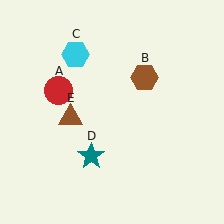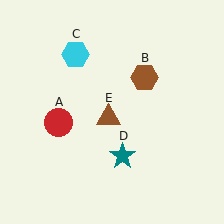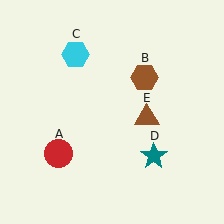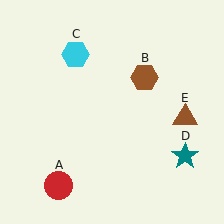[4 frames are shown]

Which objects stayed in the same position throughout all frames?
Brown hexagon (object B) and cyan hexagon (object C) remained stationary.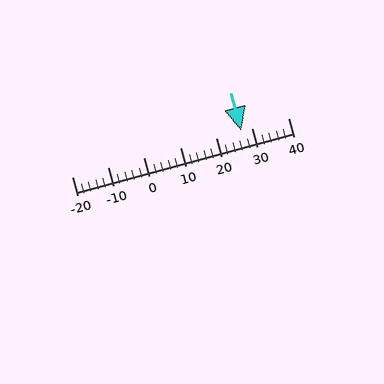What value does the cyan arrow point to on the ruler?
The cyan arrow points to approximately 27.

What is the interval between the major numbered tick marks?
The major tick marks are spaced 10 units apart.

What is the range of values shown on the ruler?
The ruler shows values from -20 to 40.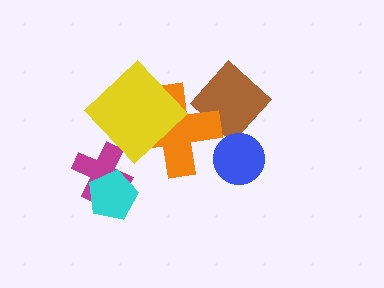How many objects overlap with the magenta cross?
1 object overlaps with the magenta cross.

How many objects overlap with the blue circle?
1 object overlaps with the blue circle.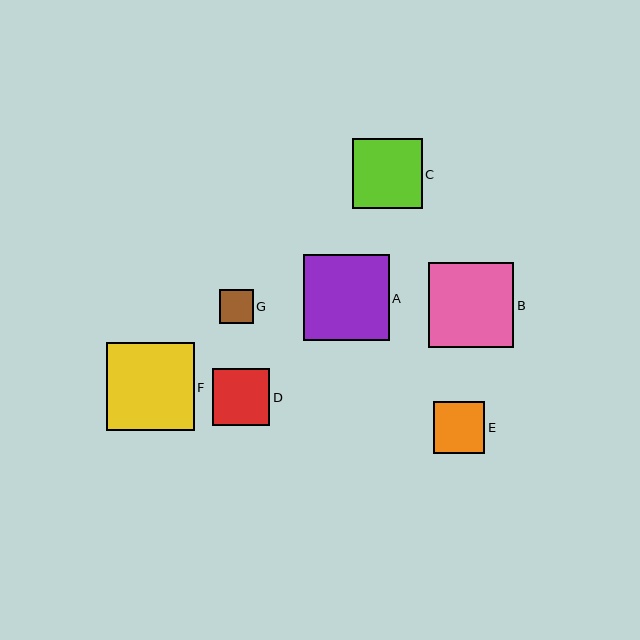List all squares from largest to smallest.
From largest to smallest: F, A, B, C, D, E, G.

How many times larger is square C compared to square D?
Square C is approximately 1.2 times the size of square D.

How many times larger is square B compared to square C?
Square B is approximately 1.2 times the size of square C.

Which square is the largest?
Square F is the largest with a size of approximately 87 pixels.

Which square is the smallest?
Square G is the smallest with a size of approximately 34 pixels.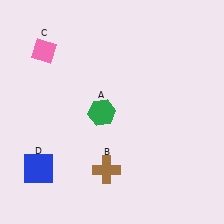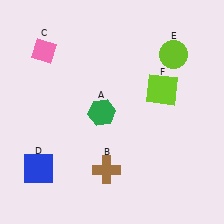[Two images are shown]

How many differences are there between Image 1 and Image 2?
There are 2 differences between the two images.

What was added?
A lime circle (E), a lime square (F) were added in Image 2.